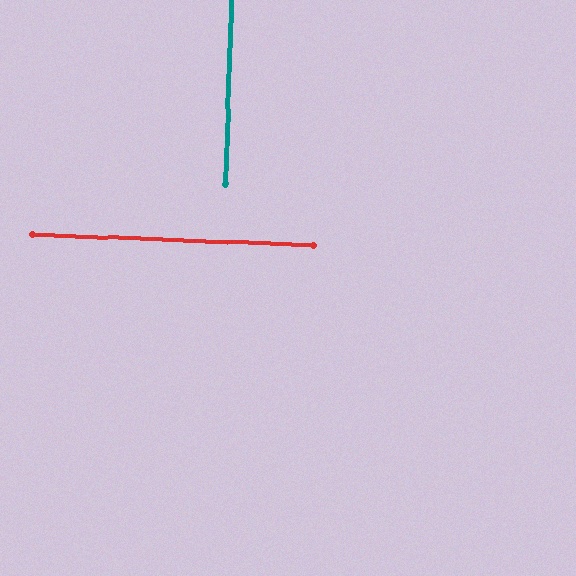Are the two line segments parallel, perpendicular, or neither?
Perpendicular — they meet at approximately 90°.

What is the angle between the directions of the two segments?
Approximately 90 degrees.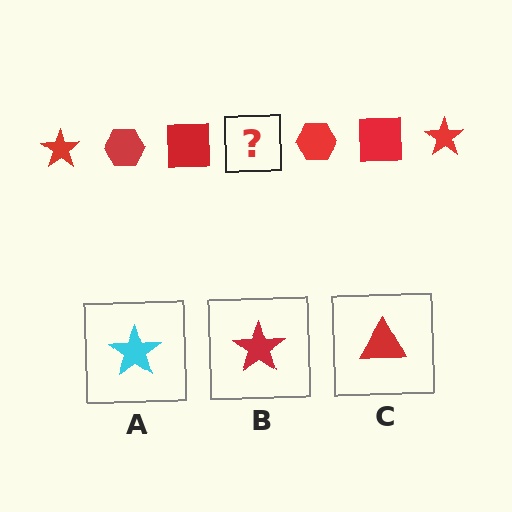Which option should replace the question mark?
Option B.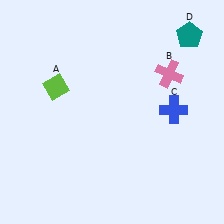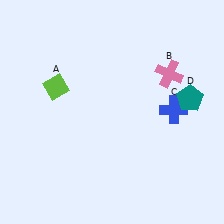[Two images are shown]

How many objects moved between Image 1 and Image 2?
1 object moved between the two images.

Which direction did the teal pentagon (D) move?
The teal pentagon (D) moved down.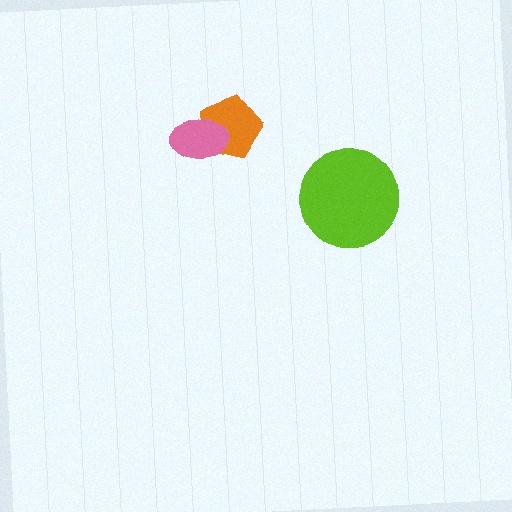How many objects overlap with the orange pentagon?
1 object overlaps with the orange pentagon.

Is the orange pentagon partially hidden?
Yes, it is partially covered by another shape.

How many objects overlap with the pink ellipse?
1 object overlaps with the pink ellipse.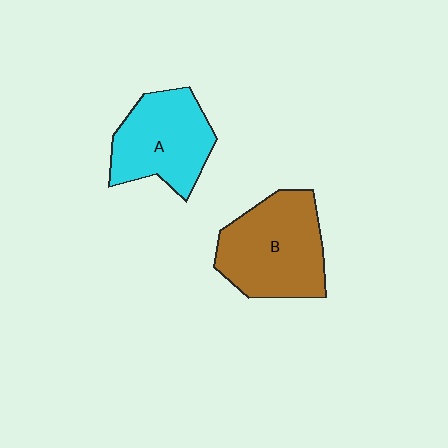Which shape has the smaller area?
Shape A (cyan).